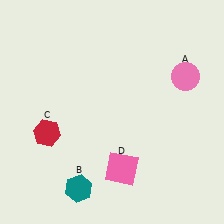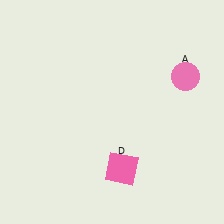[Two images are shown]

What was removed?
The teal hexagon (B), the red hexagon (C) were removed in Image 2.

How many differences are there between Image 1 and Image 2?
There are 2 differences between the two images.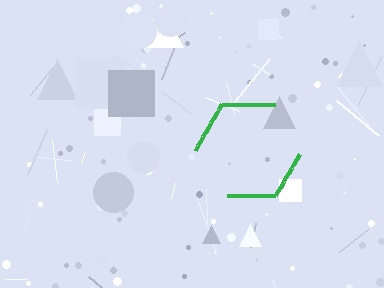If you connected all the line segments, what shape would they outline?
They would outline a hexagon.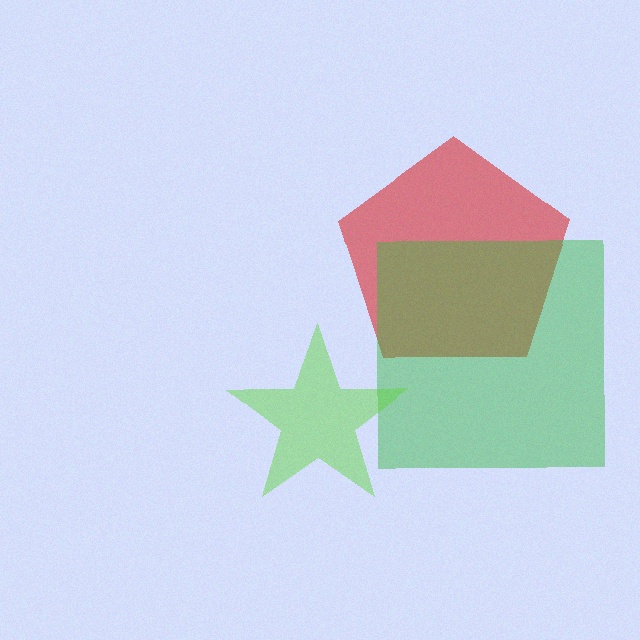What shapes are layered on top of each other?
The layered shapes are: a red pentagon, a green square, a lime star.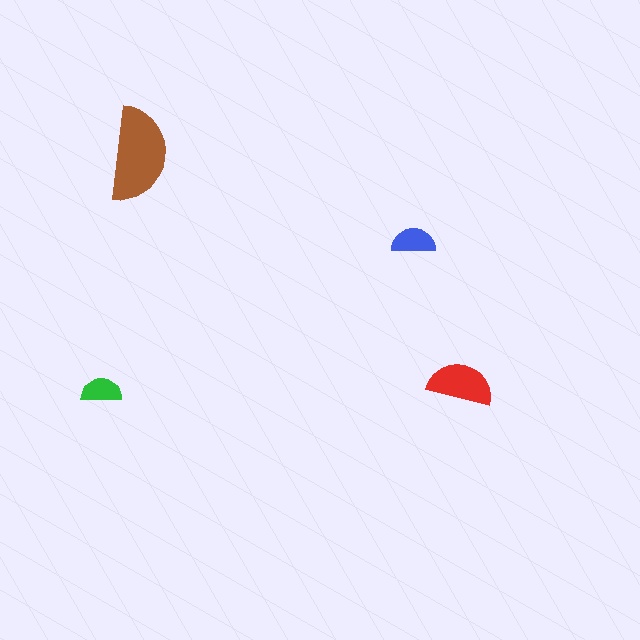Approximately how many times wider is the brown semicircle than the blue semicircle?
About 2 times wider.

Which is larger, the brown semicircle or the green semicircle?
The brown one.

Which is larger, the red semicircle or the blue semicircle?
The red one.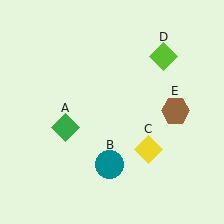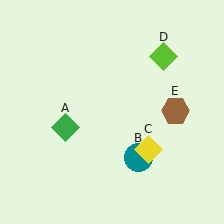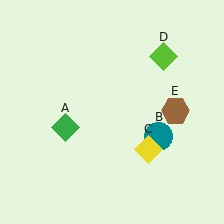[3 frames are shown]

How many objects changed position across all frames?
1 object changed position: teal circle (object B).